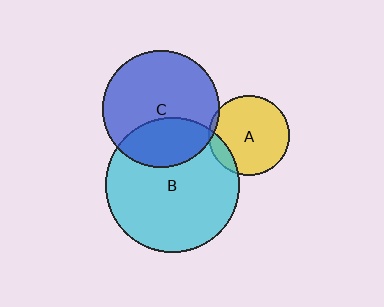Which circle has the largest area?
Circle B (cyan).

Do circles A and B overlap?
Yes.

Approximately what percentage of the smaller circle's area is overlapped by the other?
Approximately 10%.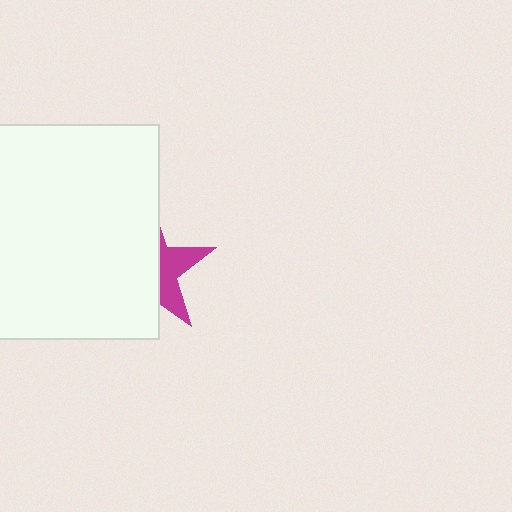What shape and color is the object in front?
The object in front is a white square.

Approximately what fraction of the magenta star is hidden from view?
Roughly 64% of the magenta star is hidden behind the white square.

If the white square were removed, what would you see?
You would see the complete magenta star.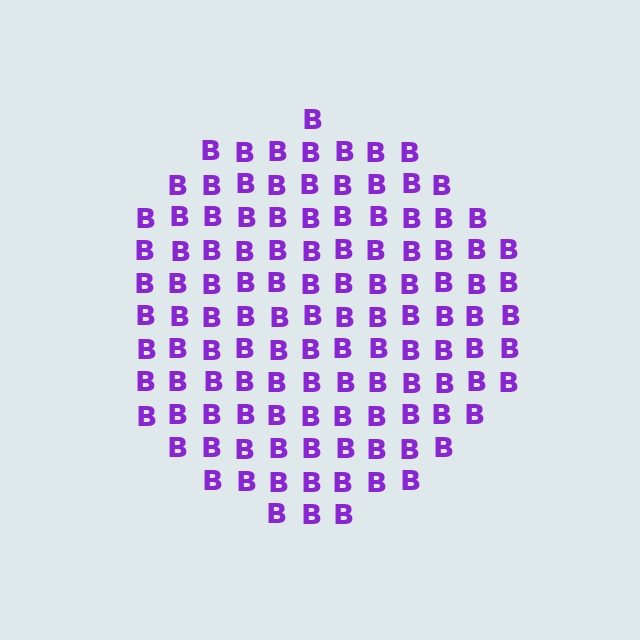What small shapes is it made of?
It is made of small letter B's.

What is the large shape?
The large shape is a circle.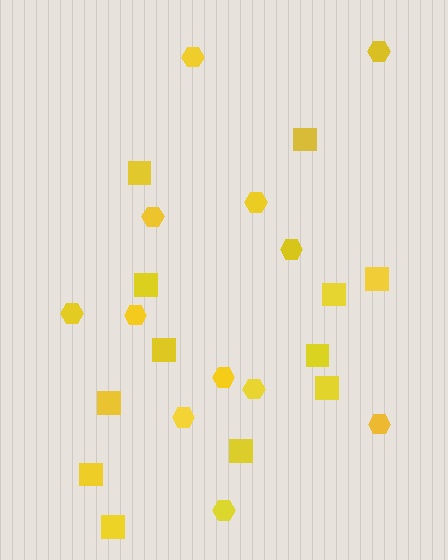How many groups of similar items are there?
There are 2 groups: one group of hexagons (12) and one group of squares (12).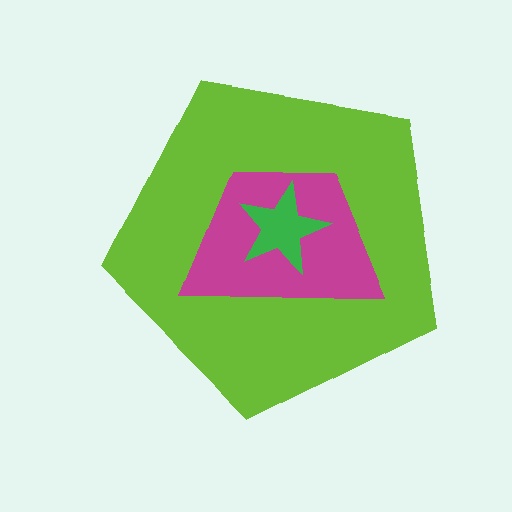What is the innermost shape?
The green star.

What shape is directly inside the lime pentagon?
The magenta trapezoid.